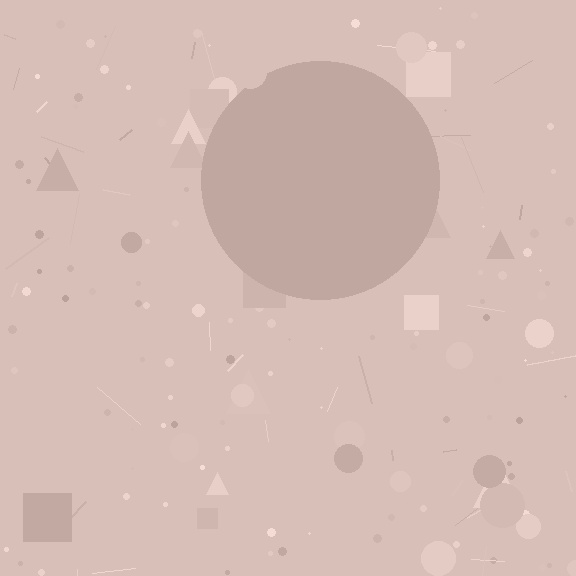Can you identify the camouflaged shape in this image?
The camouflaged shape is a circle.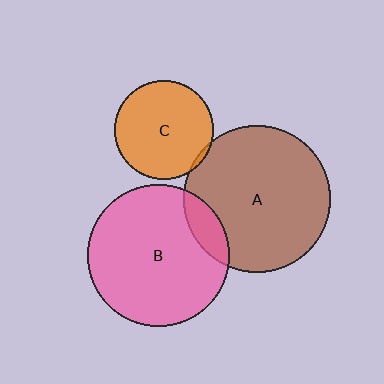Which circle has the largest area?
Circle A (brown).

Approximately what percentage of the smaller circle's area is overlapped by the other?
Approximately 5%.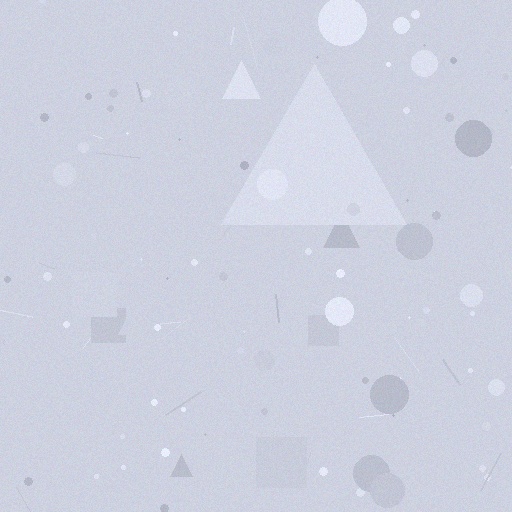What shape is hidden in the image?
A triangle is hidden in the image.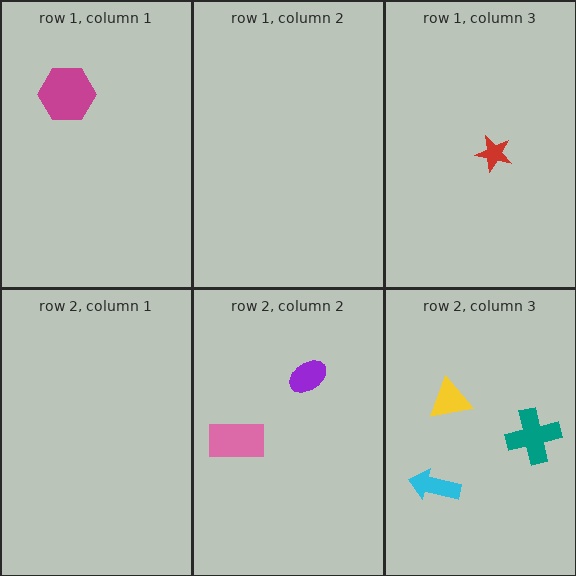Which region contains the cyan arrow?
The row 2, column 3 region.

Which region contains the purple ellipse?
The row 2, column 2 region.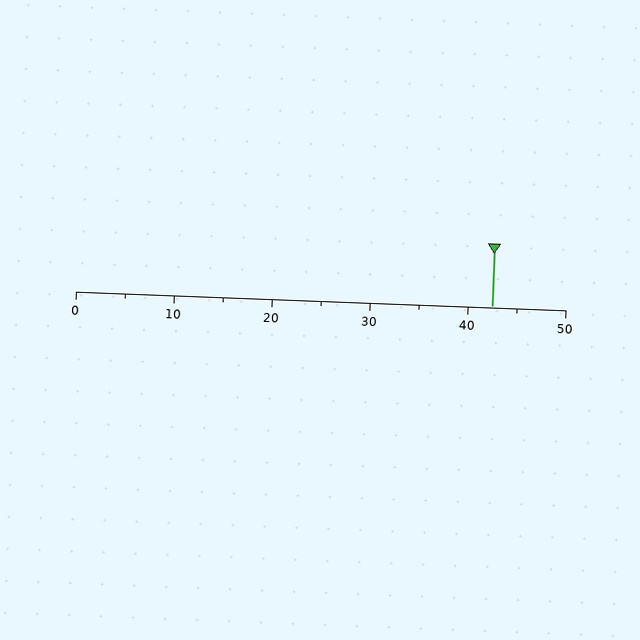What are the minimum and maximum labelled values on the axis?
The axis runs from 0 to 50.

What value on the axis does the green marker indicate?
The marker indicates approximately 42.5.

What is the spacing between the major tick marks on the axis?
The major ticks are spaced 10 apart.